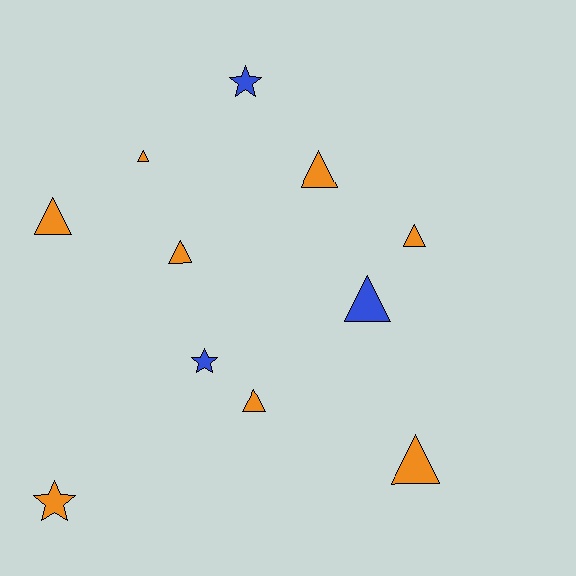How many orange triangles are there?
There are 7 orange triangles.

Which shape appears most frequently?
Triangle, with 8 objects.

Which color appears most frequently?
Orange, with 8 objects.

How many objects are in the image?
There are 11 objects.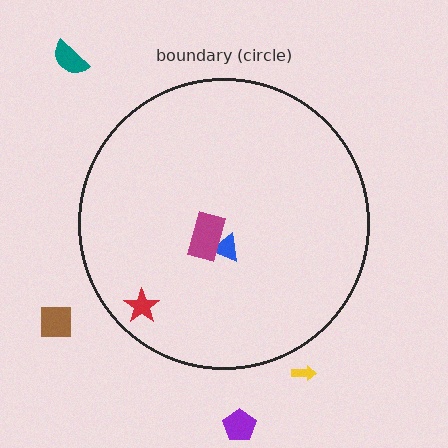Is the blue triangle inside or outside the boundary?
Inside.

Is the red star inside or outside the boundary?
Inside.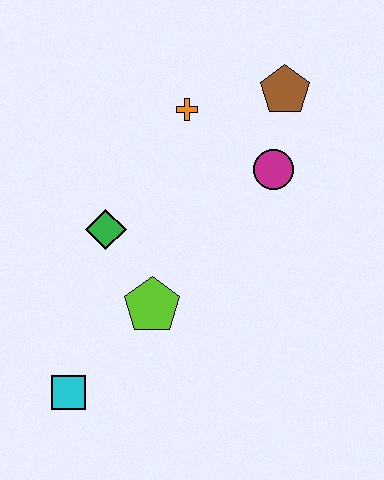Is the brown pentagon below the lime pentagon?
No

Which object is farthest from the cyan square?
The brown pentagon is farthest from the cyan square.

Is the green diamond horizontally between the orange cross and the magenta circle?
No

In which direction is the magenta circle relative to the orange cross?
The magenta circle is to the right of the orange cross.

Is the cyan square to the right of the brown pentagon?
No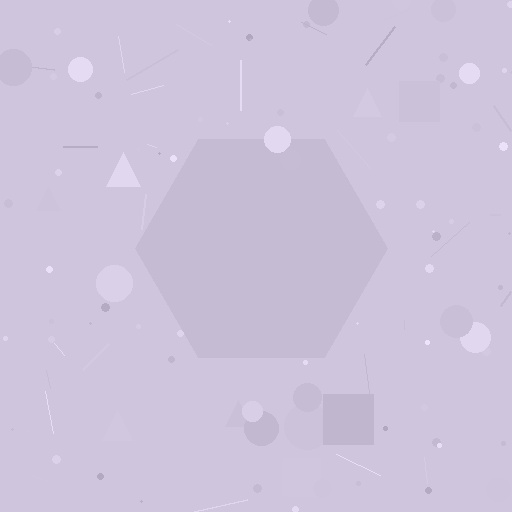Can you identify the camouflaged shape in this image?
The camouflaged shape is a hexagon.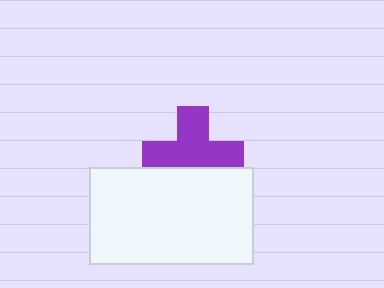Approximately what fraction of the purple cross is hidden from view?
Roughly 31% of the purple cross is hidden behind the white rectangle.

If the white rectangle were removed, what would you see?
You would see the complete purple cross.